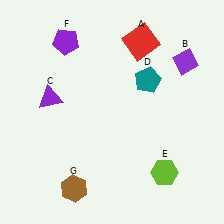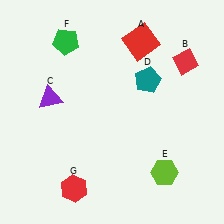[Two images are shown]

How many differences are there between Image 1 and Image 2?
There are 3 differences between the two images.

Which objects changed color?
B changed from purple to red. F changed from purple to green. G changed from brown to red.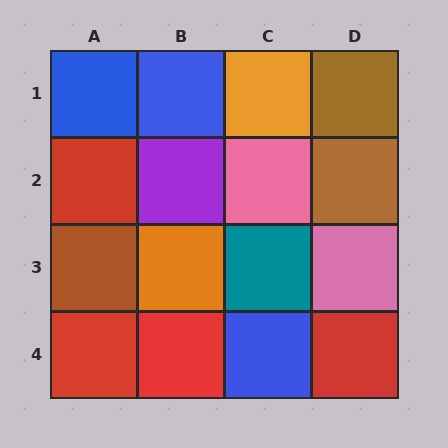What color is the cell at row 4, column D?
Red.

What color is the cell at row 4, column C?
Blue.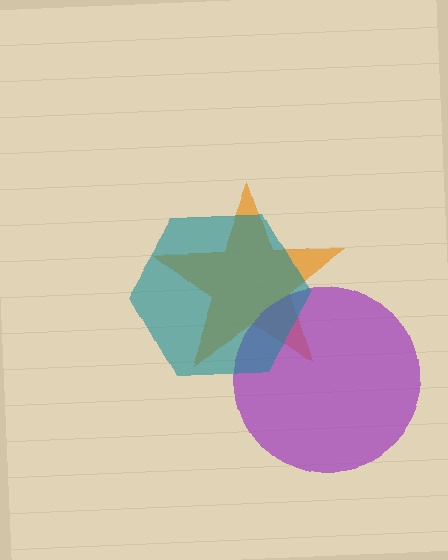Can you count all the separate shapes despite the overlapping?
Yes, there are 3 separate shapes.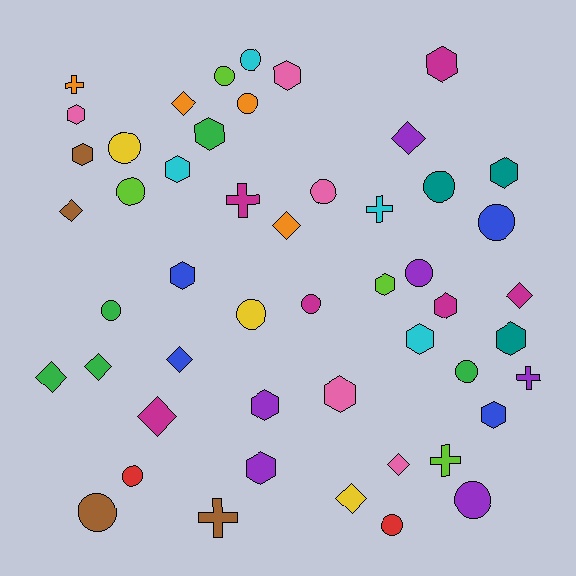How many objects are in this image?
There are 50 objects.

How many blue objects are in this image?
There are 4 blue objects.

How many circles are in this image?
There are 17 circles.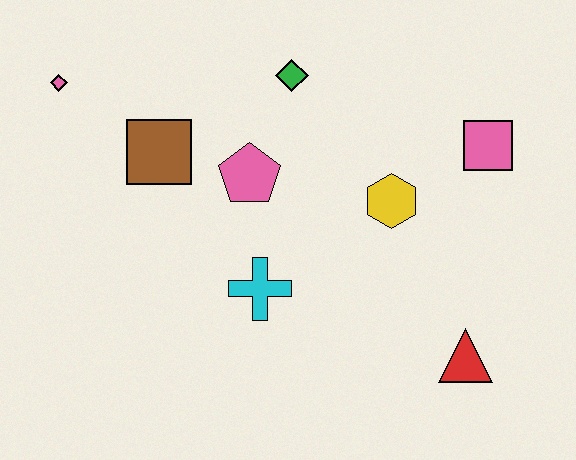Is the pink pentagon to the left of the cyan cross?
Yes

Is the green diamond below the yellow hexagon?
No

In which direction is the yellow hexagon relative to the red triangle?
The yellow hexagon is above the red triangle.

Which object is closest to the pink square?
The yellow hexagon is closest to the pink square.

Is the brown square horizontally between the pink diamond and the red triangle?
Yes